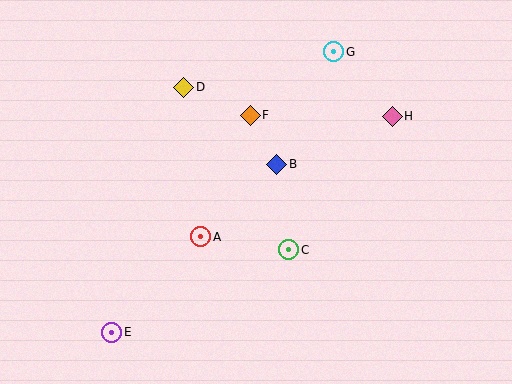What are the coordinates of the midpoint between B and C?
The midpoint between B and C is at (283, 207).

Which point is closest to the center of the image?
Point B at (277, 164) is closest to the center.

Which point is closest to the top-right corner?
Point H is closest to the top-right corner.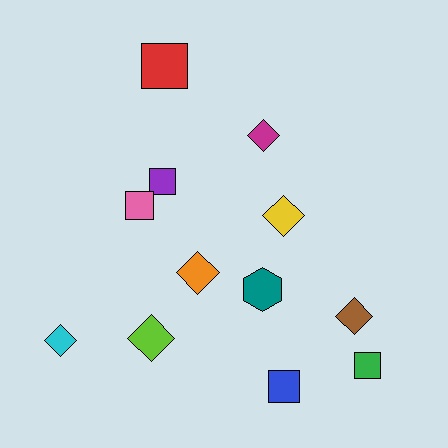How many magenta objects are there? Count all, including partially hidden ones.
There is 1 magenta object.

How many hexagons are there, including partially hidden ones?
There is 1 hexagon.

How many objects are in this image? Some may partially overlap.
There are 12 objects.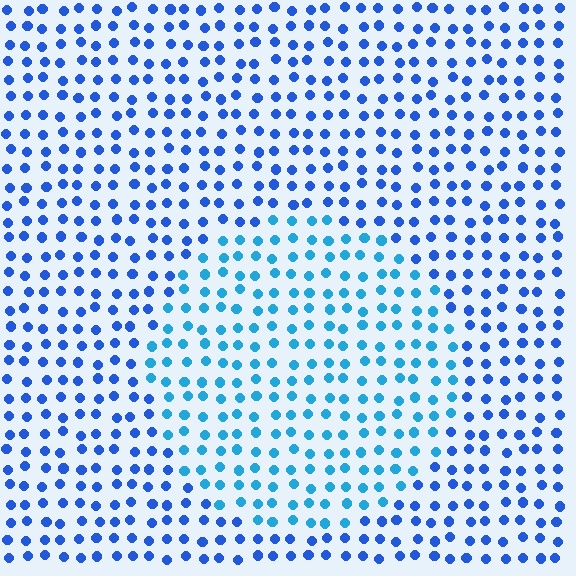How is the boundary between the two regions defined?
The boundary is defined purely by a slight shift in hue (about 26 degrees). Spacing, size, and orientation are identical on both sides.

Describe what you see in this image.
The image is filled with small blue elements in a uniform arrangement. A circle-shaped region is visible where the elements are tinted to a slightly different hue, forming a subtle color boundary.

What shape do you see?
I see a circle.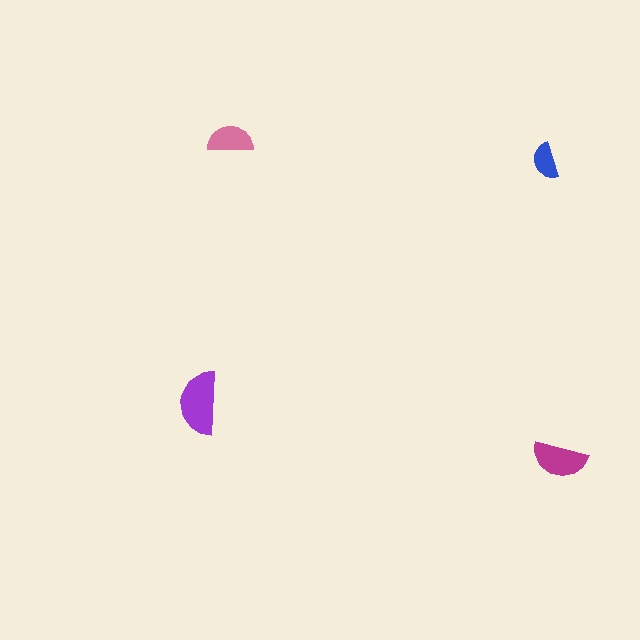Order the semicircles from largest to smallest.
the purple one, the magenta one, the pink one, the blue one.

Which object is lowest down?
The magenta semicircle is bottommost.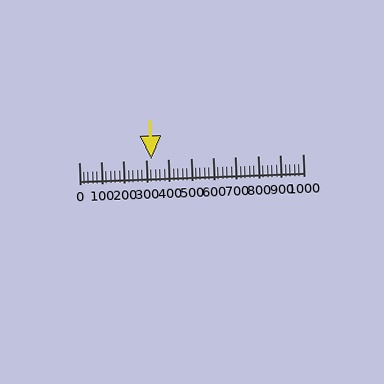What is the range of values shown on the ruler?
The ruler shows values from 0 to 1000.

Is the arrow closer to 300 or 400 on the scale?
The arrow is closer to 300.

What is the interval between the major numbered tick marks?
The major tick marks are spaced 100 units apart.